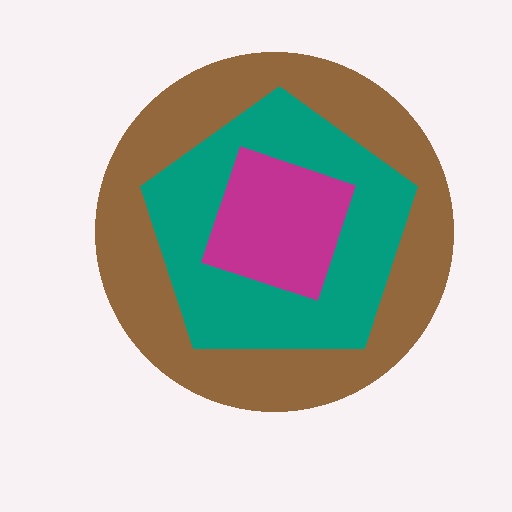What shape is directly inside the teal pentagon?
The magenta square.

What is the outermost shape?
The brown circle.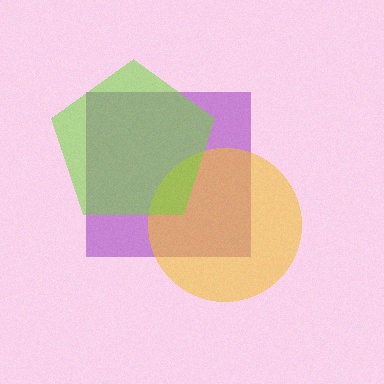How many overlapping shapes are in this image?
There are 3 overlapping shapes in the image.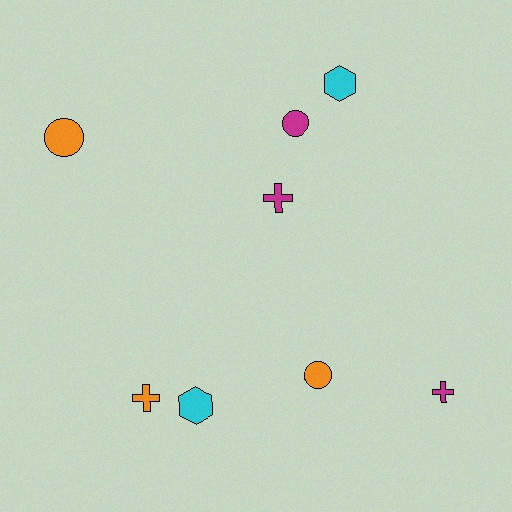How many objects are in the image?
There are 8 objects.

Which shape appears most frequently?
Cross, with 3 objects.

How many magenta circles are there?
There is 1 magenta circle.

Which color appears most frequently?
Magenta, with 3 objects.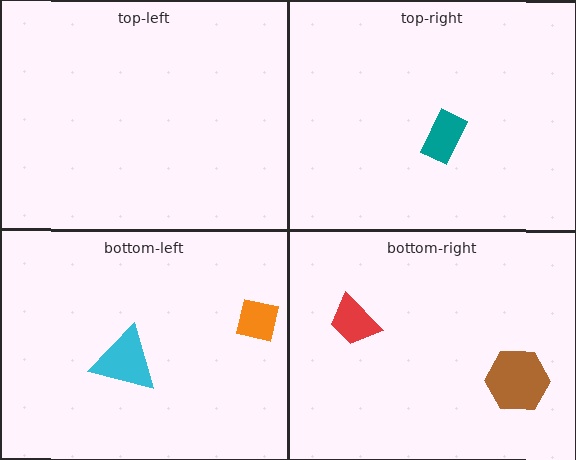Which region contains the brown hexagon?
The bottom-right region.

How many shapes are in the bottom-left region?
2.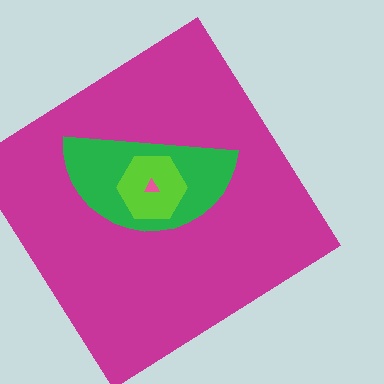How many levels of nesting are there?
4.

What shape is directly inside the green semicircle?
The lime hexagon.